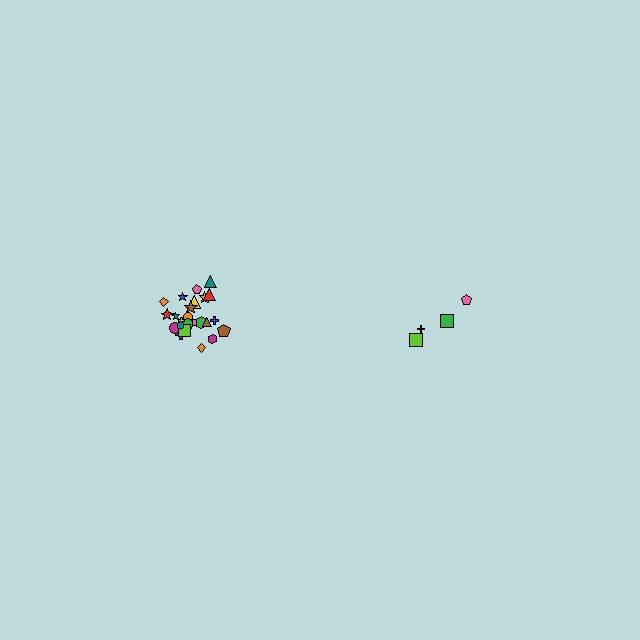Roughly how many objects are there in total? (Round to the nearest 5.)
Roughly 30 objects in total.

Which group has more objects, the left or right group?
The left group.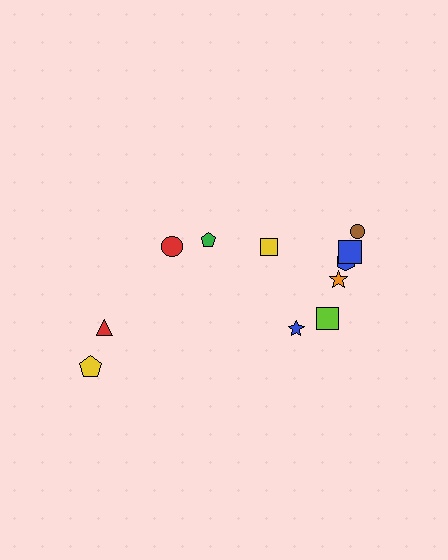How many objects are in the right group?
There are 7 objects.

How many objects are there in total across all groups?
There are 11 objects.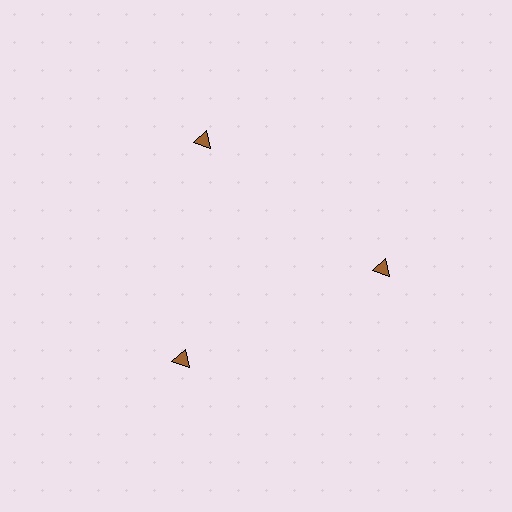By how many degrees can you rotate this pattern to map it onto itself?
The pattern maps onto itself every 120 degrees of rotation.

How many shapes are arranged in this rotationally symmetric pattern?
There are 3 shapes, arranged in 3 groups of 1.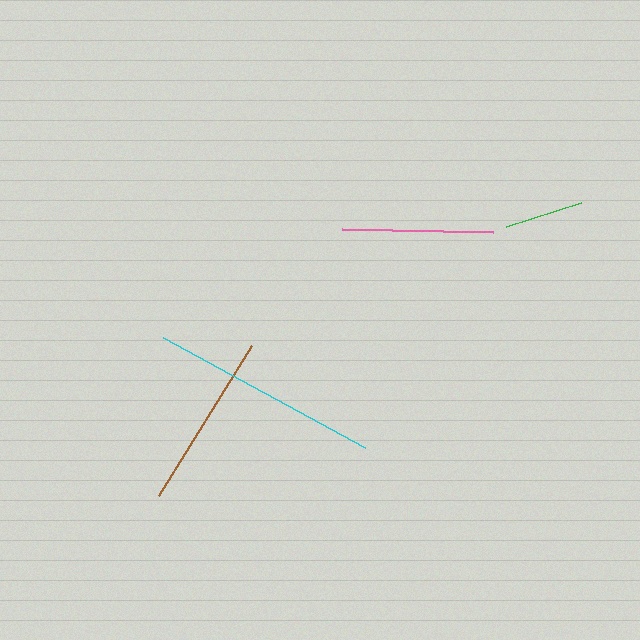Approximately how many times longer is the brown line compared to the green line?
The brown line is approximately 2.2 times the length of the green line.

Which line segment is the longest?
The cyan line is the longest at approximately 230 pixels.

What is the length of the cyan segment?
The cyan segment is approximately 230 pixels long.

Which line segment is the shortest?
The green line is the shortest at approximately 79 pixels.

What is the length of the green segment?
The green segment is approximately 79 pixels long.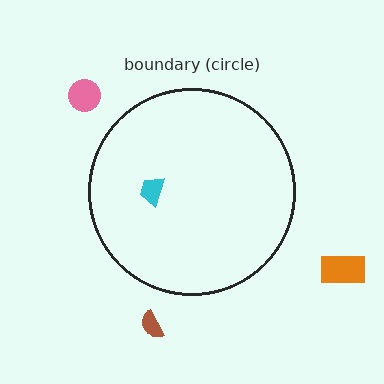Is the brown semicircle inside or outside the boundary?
Outside.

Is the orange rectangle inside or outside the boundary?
Outside.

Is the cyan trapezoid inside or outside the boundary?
Inside.